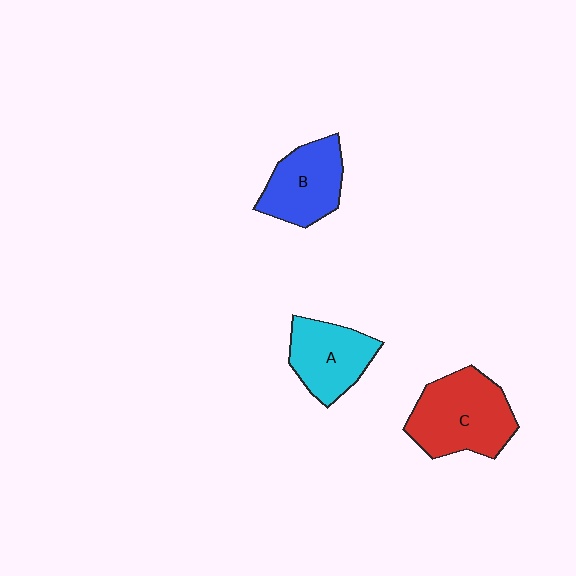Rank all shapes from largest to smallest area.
From largest to smallest: C (red), B (blue), A (cyan).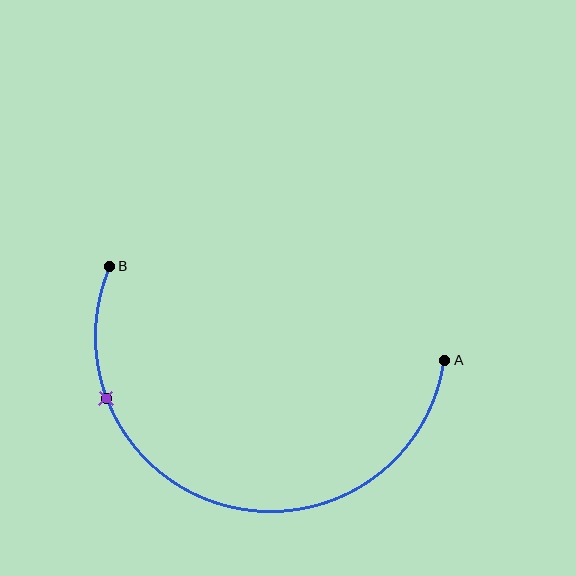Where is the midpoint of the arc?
The arc midpoint is the point on the curve farthest from the straight line joining A and B. It sits below that line.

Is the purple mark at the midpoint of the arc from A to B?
No. The purple mark lies on the arc but is closer to endpoint B. The arc midpoint would be at the point on the curve equidistant along the arc from both A and B.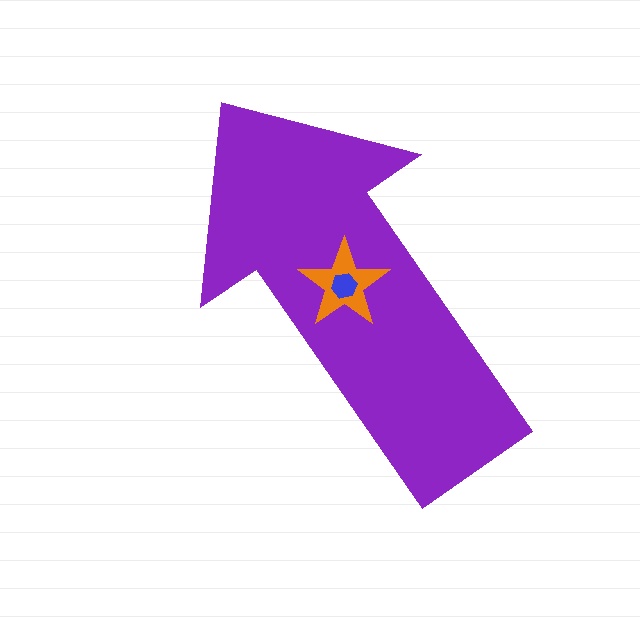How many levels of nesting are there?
3.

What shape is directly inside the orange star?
The blue hexagon.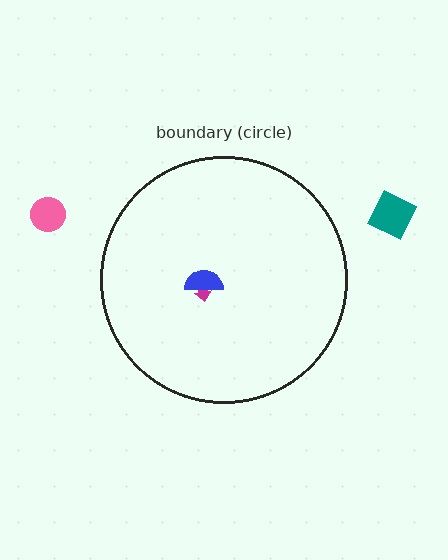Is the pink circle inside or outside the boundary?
Outside.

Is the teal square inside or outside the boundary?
Outside.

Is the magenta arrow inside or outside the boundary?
Inside.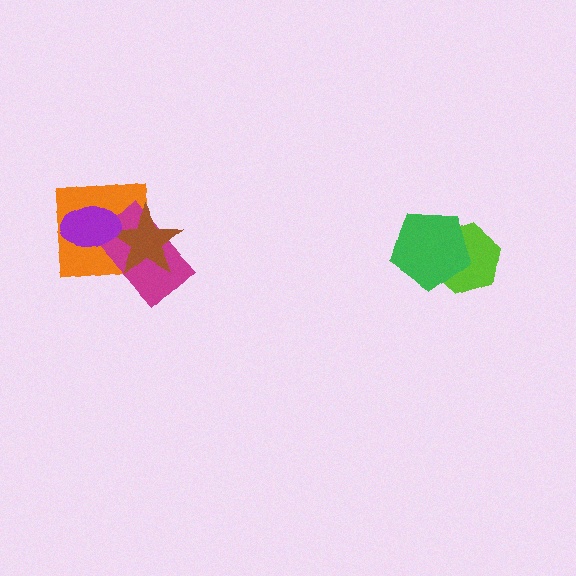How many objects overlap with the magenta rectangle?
3 objects overlap with the magenta rectangle.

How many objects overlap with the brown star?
3 objects overlap with the brown star.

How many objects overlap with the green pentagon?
1 object overlaps with the green pentagon.